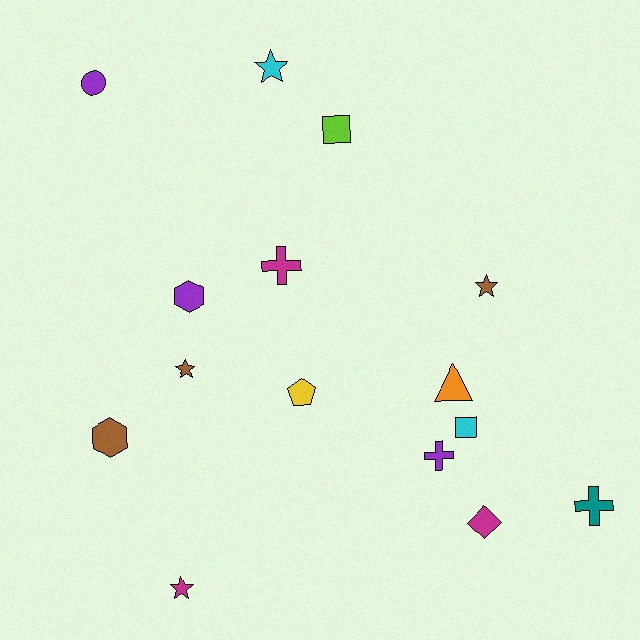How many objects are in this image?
There are 15 objects.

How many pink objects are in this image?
There are no pink objects.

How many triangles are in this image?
There is 1 triangle.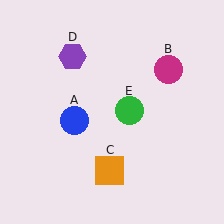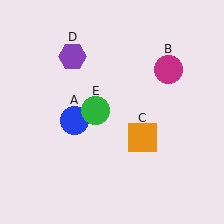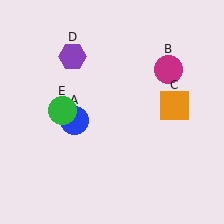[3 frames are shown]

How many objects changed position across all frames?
2 objects changed position: orange square (object C), green circle (object E).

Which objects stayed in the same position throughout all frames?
Blue circle (object A) and magenta circle (object B) and purple hexagon (object D) remained stationary.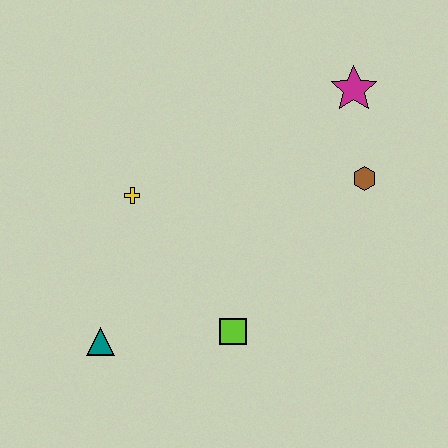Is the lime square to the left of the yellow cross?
No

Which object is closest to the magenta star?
The brown hexagon is closest to the magenta star.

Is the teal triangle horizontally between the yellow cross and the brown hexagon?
No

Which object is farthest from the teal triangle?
The magenta star is farthest from the teal triangle.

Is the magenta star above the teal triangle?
Yes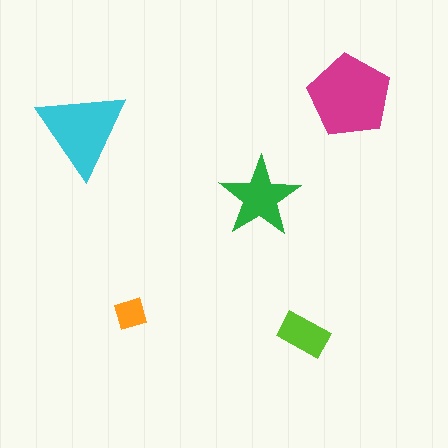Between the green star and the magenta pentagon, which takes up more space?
The magenta pentagon.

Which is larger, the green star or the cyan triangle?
The cyan triangle.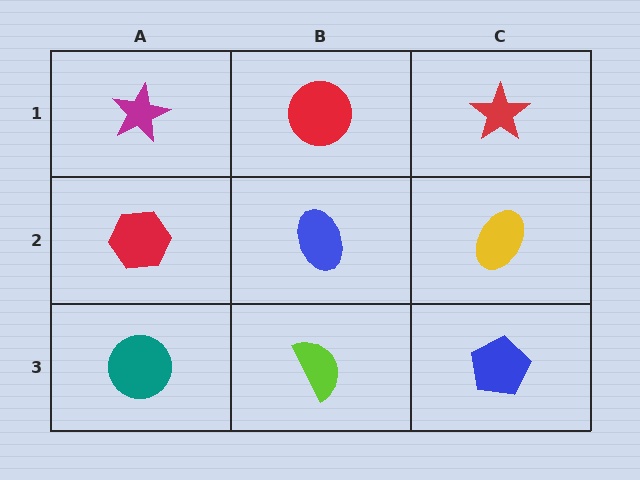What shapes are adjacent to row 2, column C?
A red star (row 1, column C), a blue pentagon (row 3, column C), a blue ellipse (row 2, column B).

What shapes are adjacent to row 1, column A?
A red hexagon (row 2, column A), a red circle (row 1, column B).